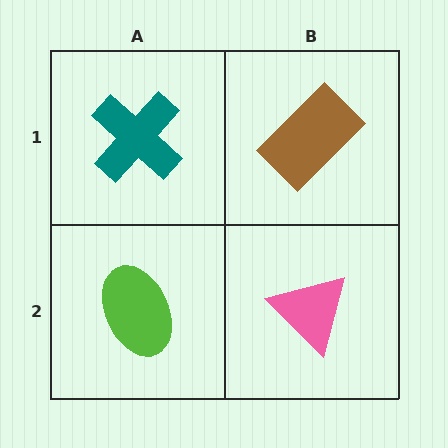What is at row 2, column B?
A pink triangle.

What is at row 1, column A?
A teal cross.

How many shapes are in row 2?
2 shapes.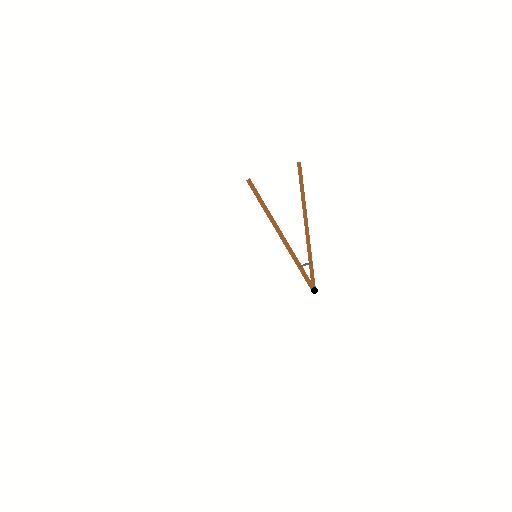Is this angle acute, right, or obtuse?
It is acute.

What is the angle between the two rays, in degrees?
Approximately 24 degrees.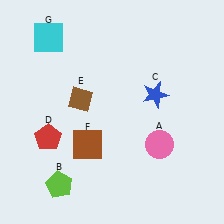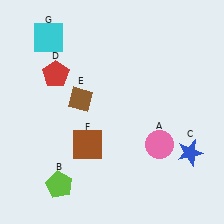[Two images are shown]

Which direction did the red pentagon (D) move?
The red pentagon (D) moved up.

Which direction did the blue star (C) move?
The blue star (C) moved down.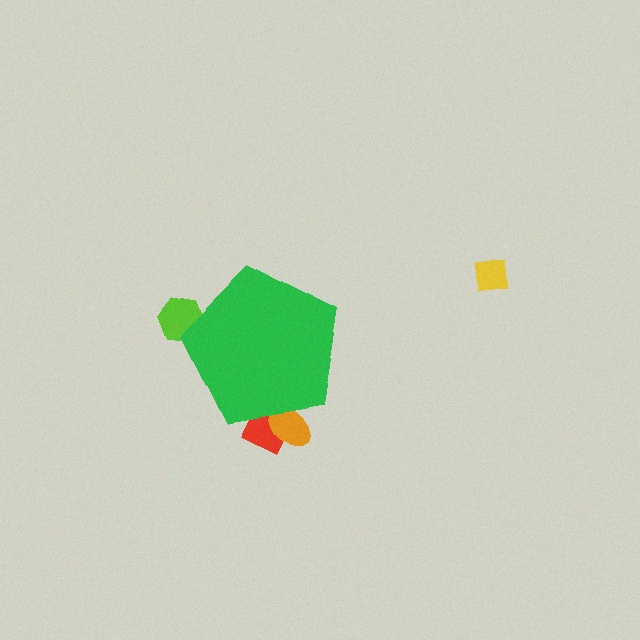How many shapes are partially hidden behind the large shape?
3 shapes are partially hidden.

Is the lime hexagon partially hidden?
Yes, the lime hexagon is partially hidden behind the green pentagon.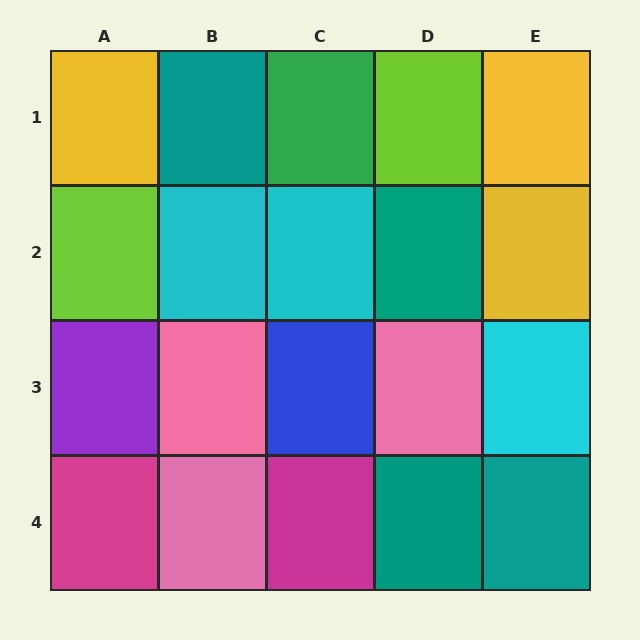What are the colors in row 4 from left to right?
Magenta, pink, magenta, teal, teal.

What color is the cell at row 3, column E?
Cyan.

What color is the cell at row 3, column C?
Blue.